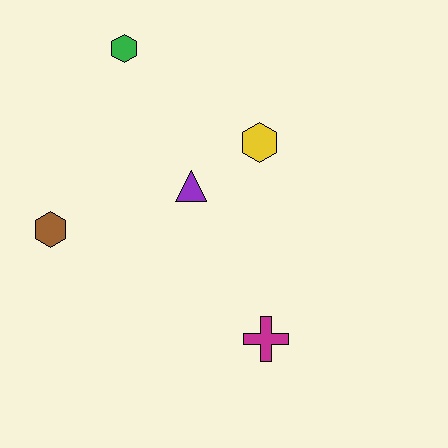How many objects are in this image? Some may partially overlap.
There are 5 objects.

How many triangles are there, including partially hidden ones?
There is 1 triangle.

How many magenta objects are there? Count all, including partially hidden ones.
There is 1 magenta object.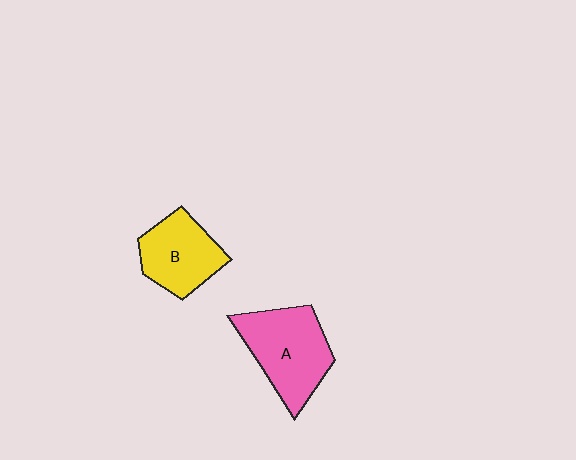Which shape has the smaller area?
Shape B (yellow).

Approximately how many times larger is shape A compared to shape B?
Approximately 1.3 times.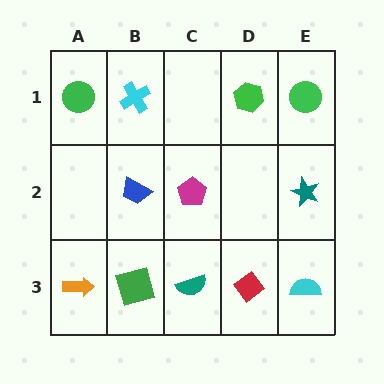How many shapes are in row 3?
5 shapes.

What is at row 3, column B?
A green square.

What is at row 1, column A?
A green circle.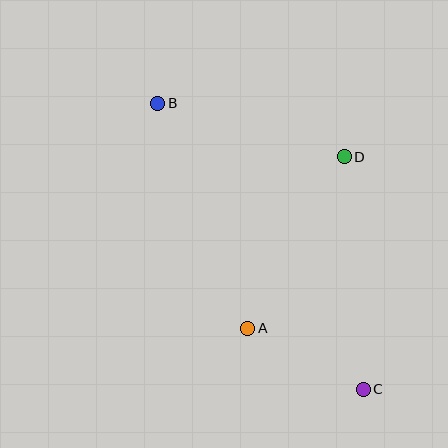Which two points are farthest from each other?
Points B and C are farthest from each other.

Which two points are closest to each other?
Points A and C are closest to each other.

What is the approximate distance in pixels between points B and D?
The distance between B and D is approximately 194 pixels.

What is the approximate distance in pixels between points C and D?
The distance between C and D is approximately 233 pixels.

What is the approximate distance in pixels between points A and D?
The distance between A and D is approximately 197 pixels.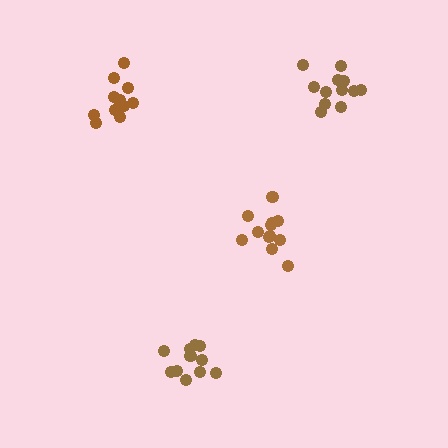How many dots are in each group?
Group 1: 11 dots, Group 2: 11 dots, Group 3: 12 dots, Group 4: 12 dots (46 total).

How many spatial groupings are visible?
There are 4 spatial groupings.